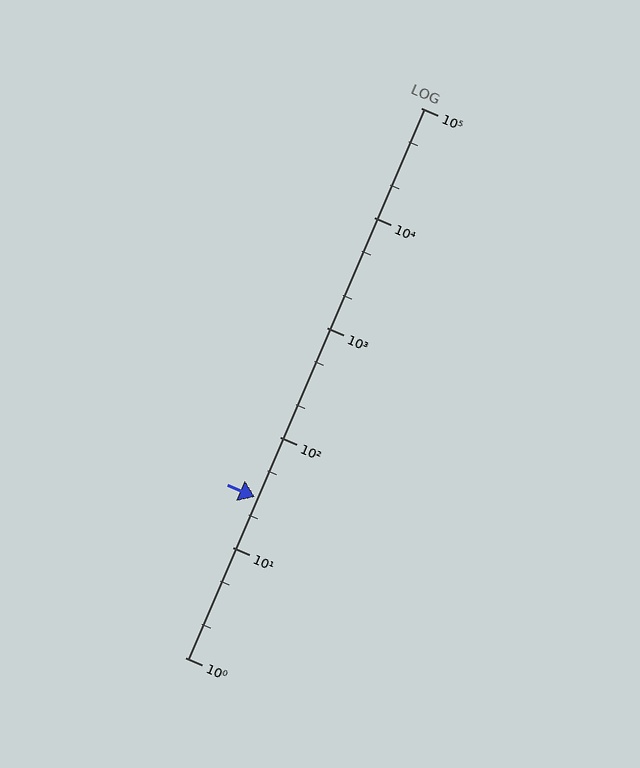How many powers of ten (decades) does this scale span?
The scale spans 5 decades, from 1 to 100000.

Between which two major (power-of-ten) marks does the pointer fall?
The pointer is between 10 and 100.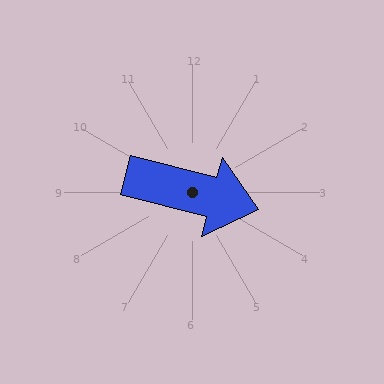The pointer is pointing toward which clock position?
Roughly 3 o'clock.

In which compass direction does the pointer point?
East.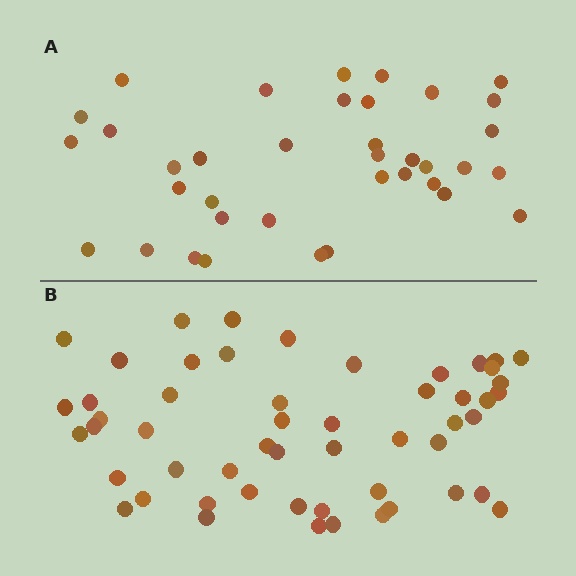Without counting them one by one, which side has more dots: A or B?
Region B (the bottom region) has more dots.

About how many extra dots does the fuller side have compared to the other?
Region B has approximately 15 more dots than region A.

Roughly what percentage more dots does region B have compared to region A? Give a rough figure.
About 45% more.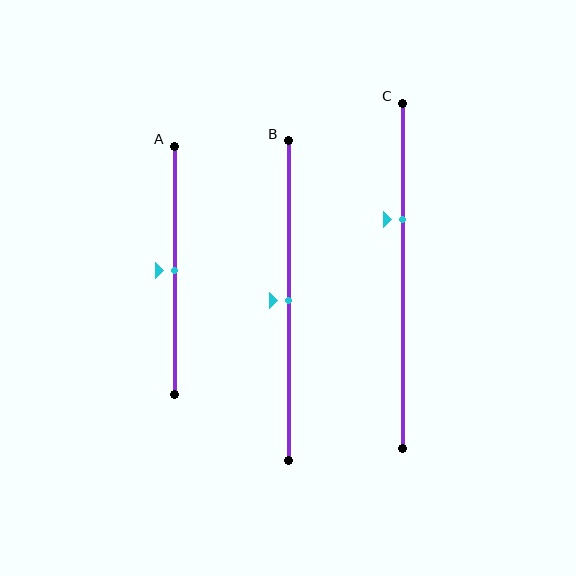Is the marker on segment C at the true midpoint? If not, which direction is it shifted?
No, the marker on segment C is shifted upward by about 16% of the segment length.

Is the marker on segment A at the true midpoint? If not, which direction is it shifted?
Yes, the marker on segment A is at the true midpoint.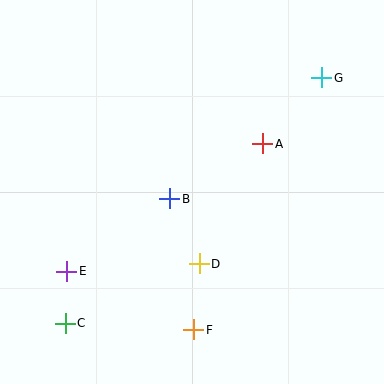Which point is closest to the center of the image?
Point B at (170, 199) is closest to the center.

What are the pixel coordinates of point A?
Point A is at (263, 144).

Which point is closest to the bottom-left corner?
Point C is closest to the bottom-left corner.